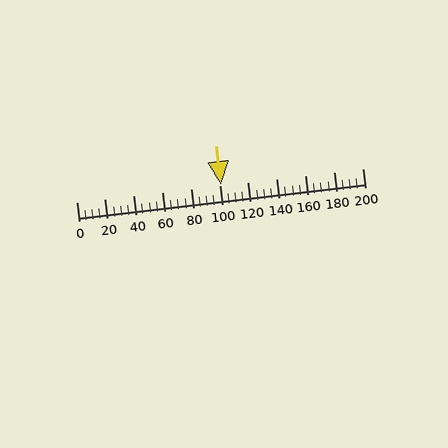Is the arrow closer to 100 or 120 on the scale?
The arrow is closer to 100.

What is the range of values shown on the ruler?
The ruler shows values from 0 to 200.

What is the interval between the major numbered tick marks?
The major tick marks are spaced 20 units apart.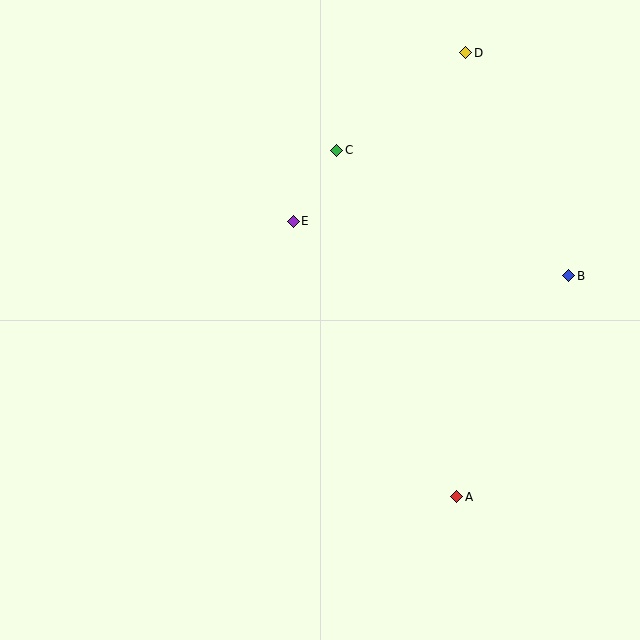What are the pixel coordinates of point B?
Point B is at (569, 276).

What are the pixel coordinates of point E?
Point E is at (293, 221).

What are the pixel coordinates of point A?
Point A is at (457, 497).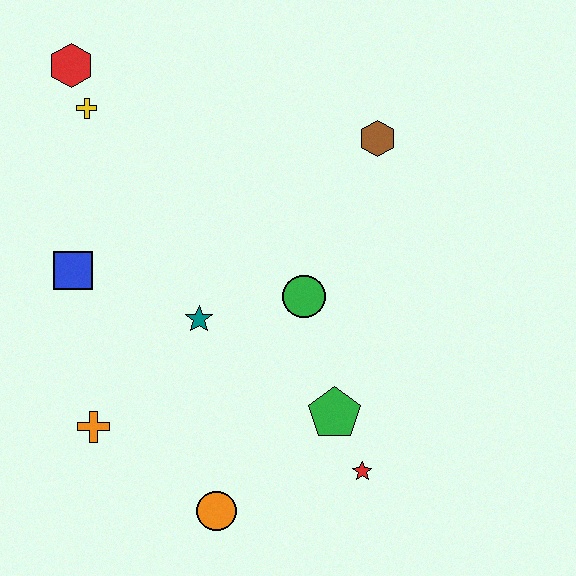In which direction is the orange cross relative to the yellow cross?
The orange cross is below the yellow cross.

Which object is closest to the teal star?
The green circle is closest to the teal star.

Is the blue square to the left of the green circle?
Yes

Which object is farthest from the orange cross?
The brown hexagon is farthest from the orange cross.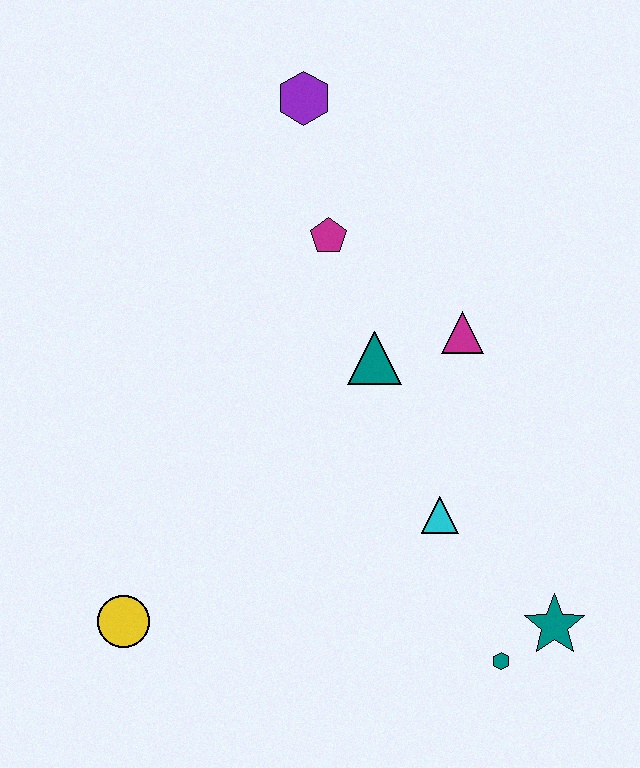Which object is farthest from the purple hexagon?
The teal hexagon is farthest from the purple hexagon.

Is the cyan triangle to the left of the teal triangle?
No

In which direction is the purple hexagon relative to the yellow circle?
The purple hexagon is above the yellow circle.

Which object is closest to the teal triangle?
The magenta triangle is closest to the teal triangle.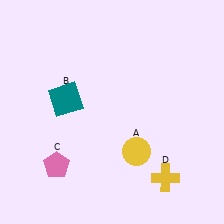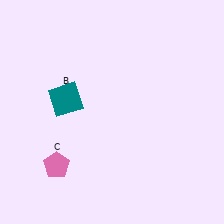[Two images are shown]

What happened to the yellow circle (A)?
The yellow circle (A) was removed in Image 2. It was in the bottom-right area of Image 1.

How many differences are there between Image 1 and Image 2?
There are 2 differences between the two images.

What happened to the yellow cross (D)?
The yellow cross (D) was removed in Image 2. It was in the bottom-right area of Image 1.